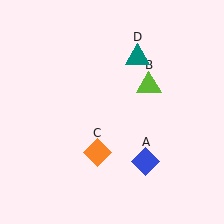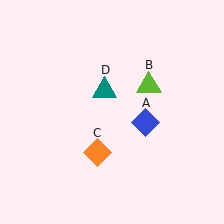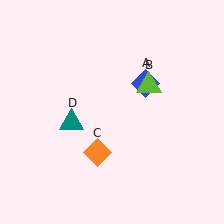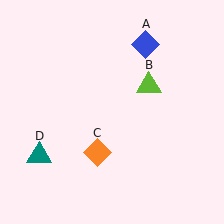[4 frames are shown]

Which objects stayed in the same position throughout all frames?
Lime triangle (object B) and orange diamond (object C) remained stationary.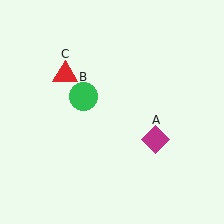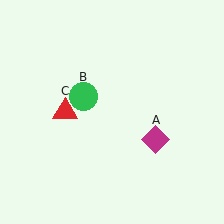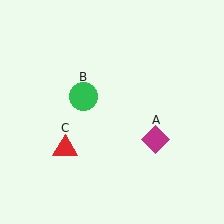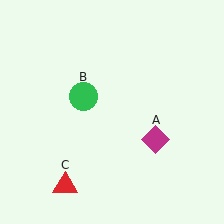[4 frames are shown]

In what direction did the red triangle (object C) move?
The red triangle (object C) moved down.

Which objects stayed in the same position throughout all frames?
Magenta diamond (object A) and green circle (object B) remained stationary.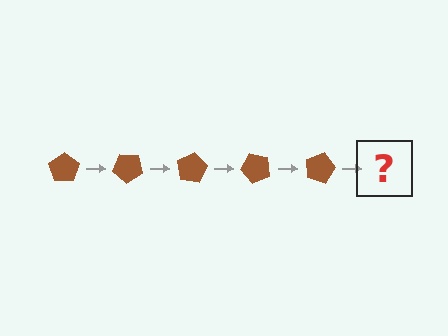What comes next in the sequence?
The next element should be a brown pentagon rotated 200 degrees.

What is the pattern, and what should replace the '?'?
The pattern is that the pentagon rotates 40 degrees each step. The '?' should be a brown pentagon rotated 200 degrees.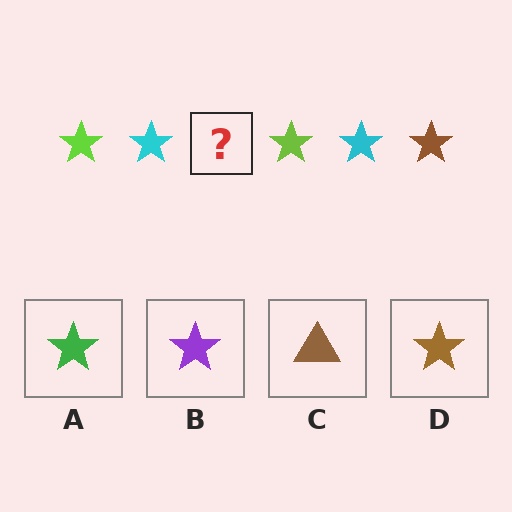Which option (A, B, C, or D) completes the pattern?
D.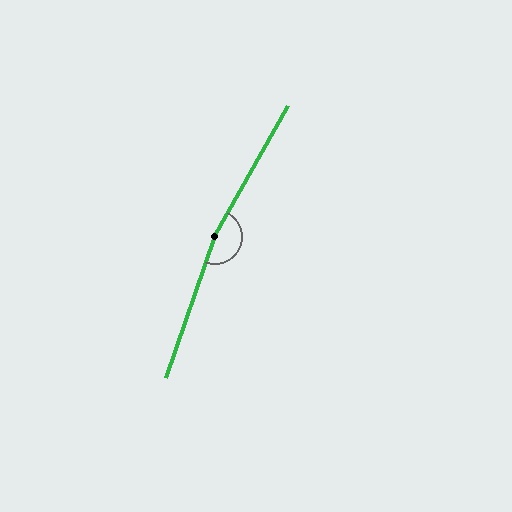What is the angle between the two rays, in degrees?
Approximately 170 degrees.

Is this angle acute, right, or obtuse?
It is obtuse.